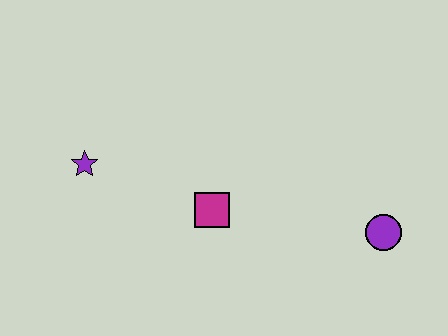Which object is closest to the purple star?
The magenta square is closest to the purple star.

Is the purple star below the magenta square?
No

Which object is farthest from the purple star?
The purple circle is farthest from the purple star.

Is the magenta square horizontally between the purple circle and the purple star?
Yes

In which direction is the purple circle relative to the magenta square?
The purple circle is to the right of the magenta square.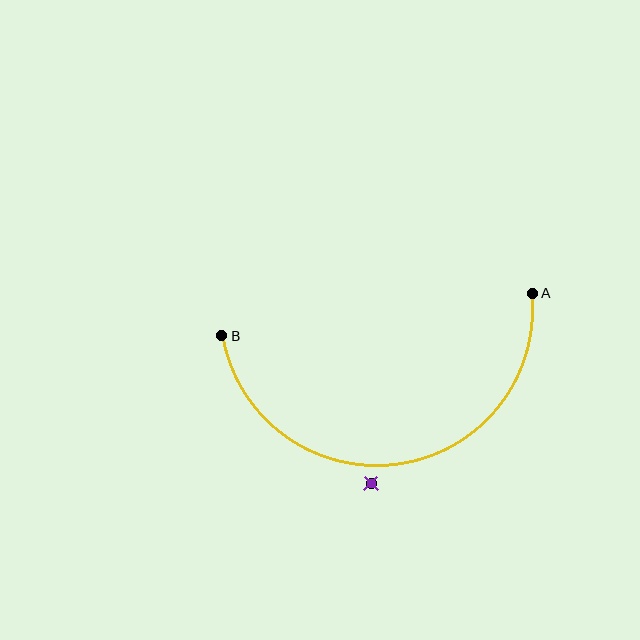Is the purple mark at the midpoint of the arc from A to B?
No — the purple mark does not lie on the arc at all. It sits slightly outside the curve.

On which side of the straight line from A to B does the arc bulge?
The arc bulges below the straight line connecting A and B.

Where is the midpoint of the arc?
The arc midpoint is the point on the curve farthest from the straight line joining A and B. It sits below that line.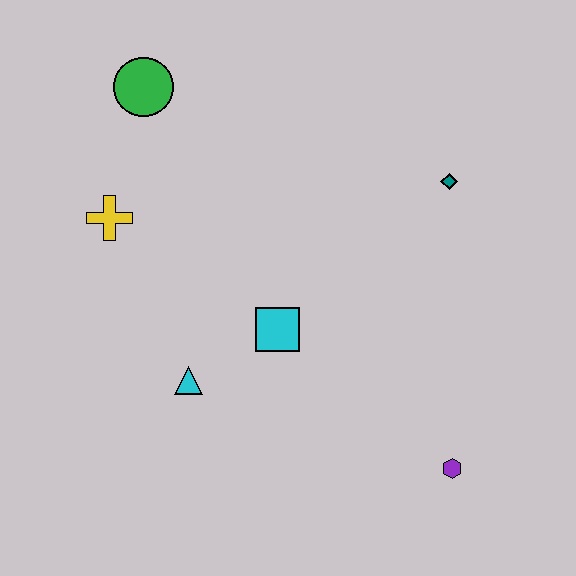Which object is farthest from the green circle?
The purple hexagon is farthest from the green circle.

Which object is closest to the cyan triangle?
The cyan square is closest to the cyan triangle.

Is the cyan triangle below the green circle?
Yes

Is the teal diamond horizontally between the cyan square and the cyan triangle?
No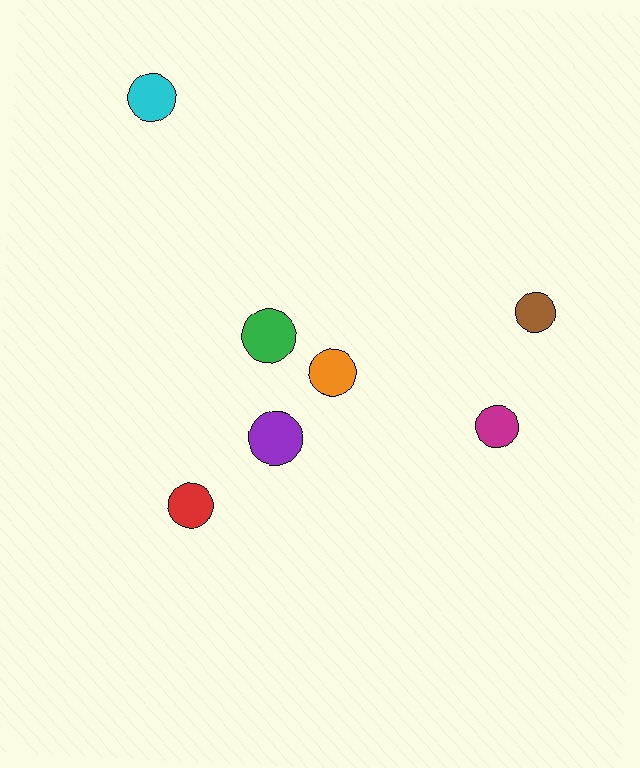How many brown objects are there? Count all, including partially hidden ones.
There is 1 brown object.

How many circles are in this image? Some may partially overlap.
There are 7 circles.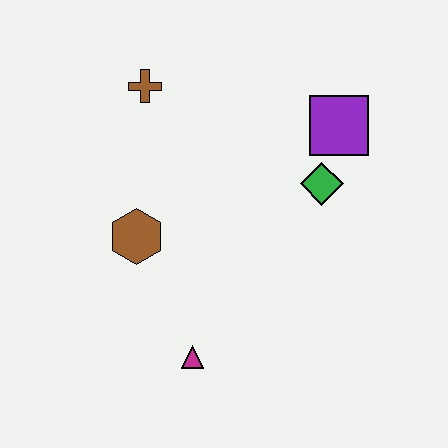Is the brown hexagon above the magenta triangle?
Yes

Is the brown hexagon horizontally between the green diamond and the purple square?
No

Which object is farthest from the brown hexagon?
The purple square is farthest from the brown hexagon.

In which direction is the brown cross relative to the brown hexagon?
The brown cross is above the brown hexagon.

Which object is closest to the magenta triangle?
The brown hexagon is closest to the magenta triangle.